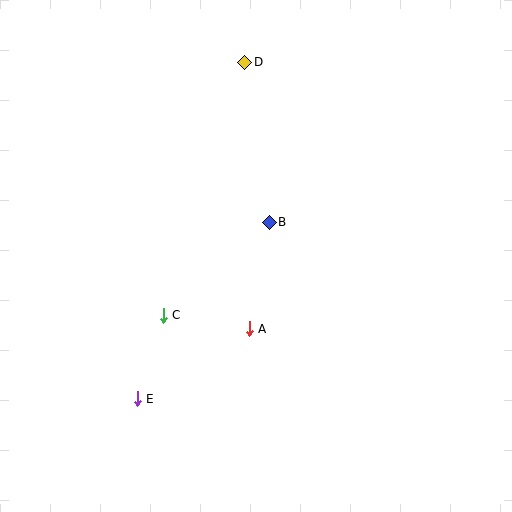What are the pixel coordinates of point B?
Point B is at (269, 222).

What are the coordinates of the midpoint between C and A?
The midpoint between C and A is at (206, 322).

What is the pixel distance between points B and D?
The distance between B and D is 162 pixels.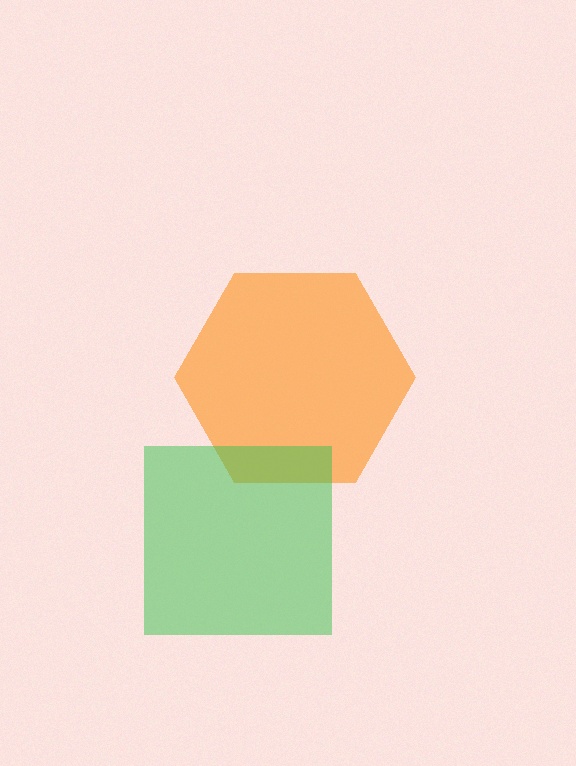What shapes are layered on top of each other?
The layered shapes are: an orange hexagon, a green square.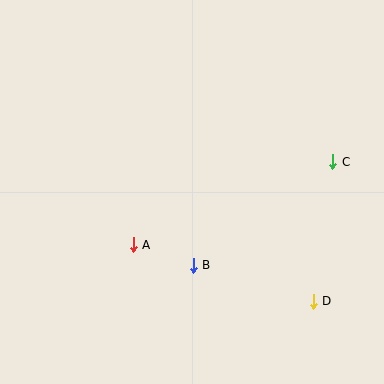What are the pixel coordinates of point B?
Point B is at (193, 265).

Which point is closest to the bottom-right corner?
Point D is closest to the bottom-right corner.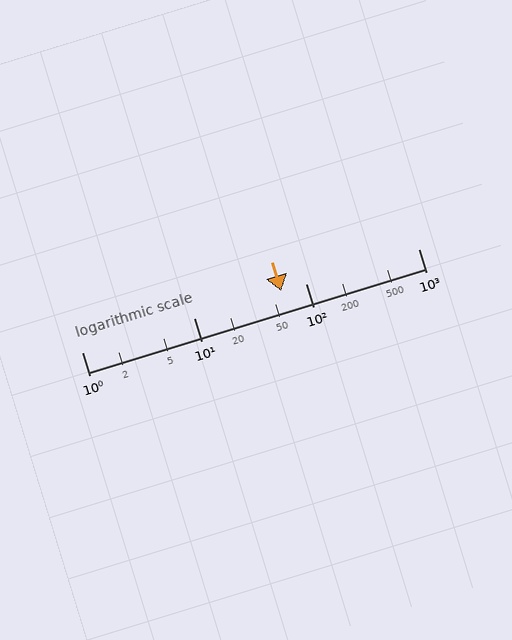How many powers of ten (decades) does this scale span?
The scale spans 3 decades, from 1 to 1000.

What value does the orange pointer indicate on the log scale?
The pointer indicates approximately 60.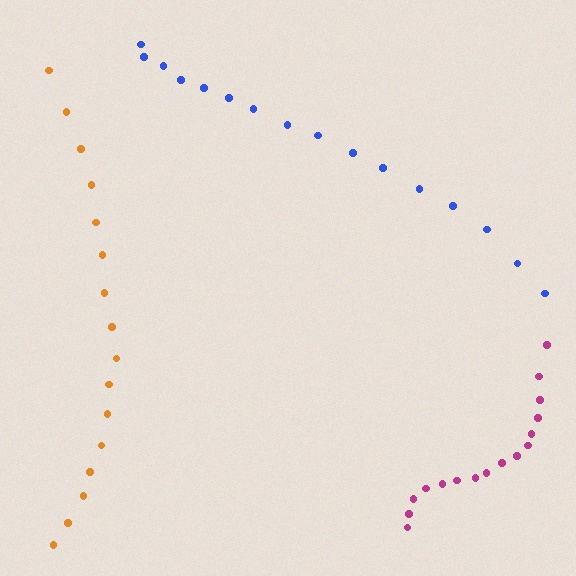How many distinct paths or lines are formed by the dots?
There are 3 distinct paths.